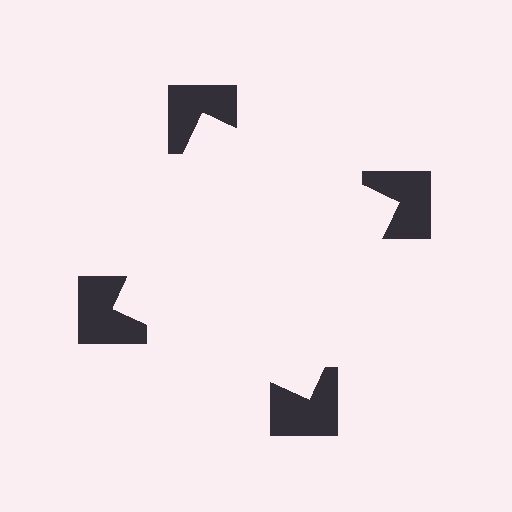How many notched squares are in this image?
There are 4 — one at each vertex of the illusory square.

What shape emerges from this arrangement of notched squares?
An illusory square — its edges are inferred from the aligned wedge cuts in the notched squares, not physically drawn.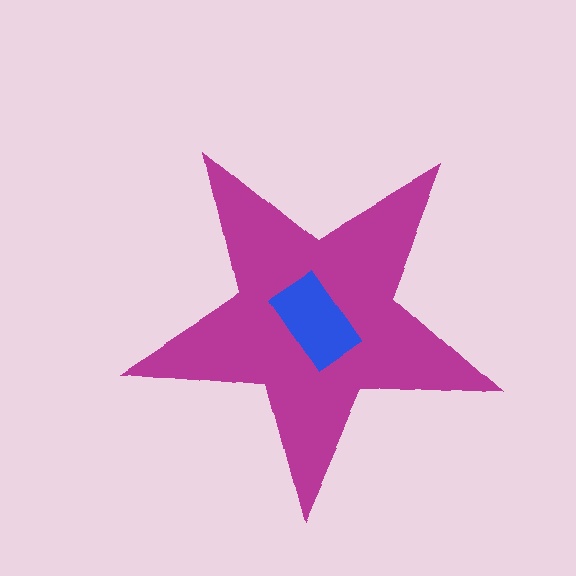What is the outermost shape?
The magenta star.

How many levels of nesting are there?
2.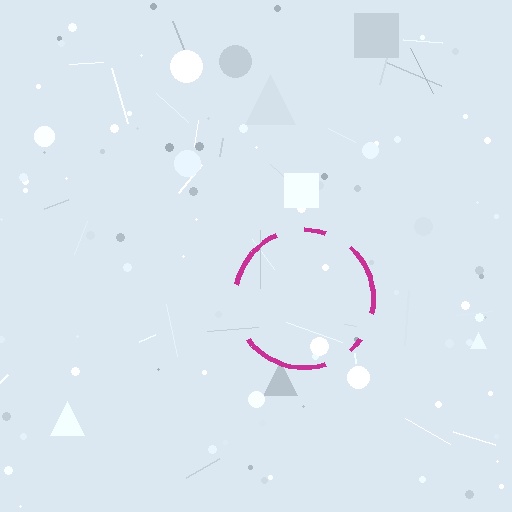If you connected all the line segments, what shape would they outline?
They would outline a circle.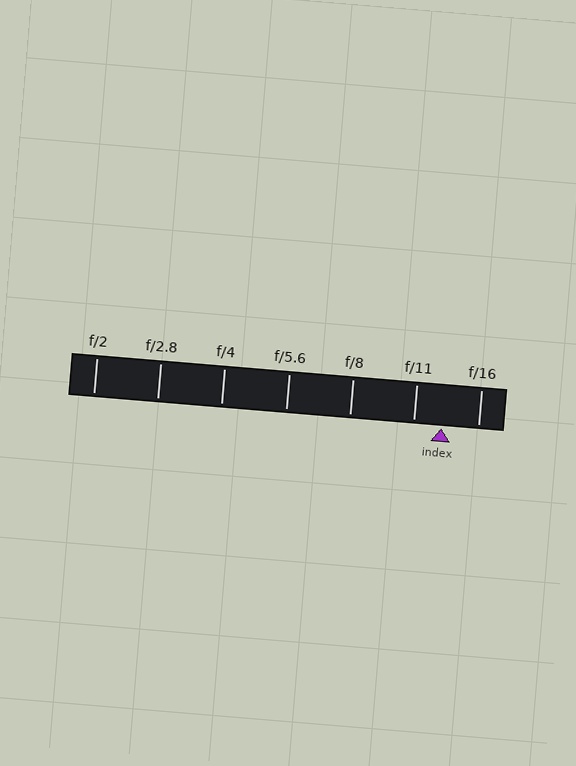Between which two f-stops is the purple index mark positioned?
The index mark is between f/11 and f/16.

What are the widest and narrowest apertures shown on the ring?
The widest aperture shown is f/2 and the narrowest is f/16.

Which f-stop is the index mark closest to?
The index mark is closest to f/11.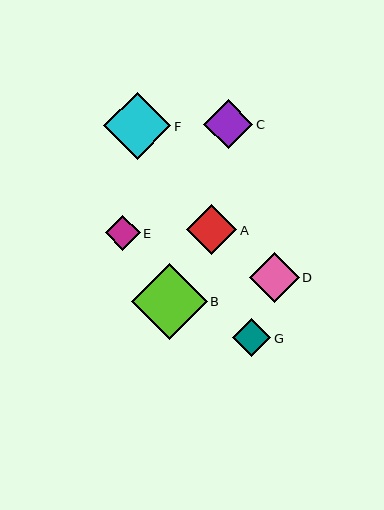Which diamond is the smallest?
Diamond E is the smallest with a size of approximately 35 pixels.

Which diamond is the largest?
Diamond B is the largest with a size of approximately 76 pixels.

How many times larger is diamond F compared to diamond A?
Diamond F is approximately 1.3 times the size of diamond A.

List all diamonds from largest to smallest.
From largest to smallest: B, F, A, D, C, G, E.